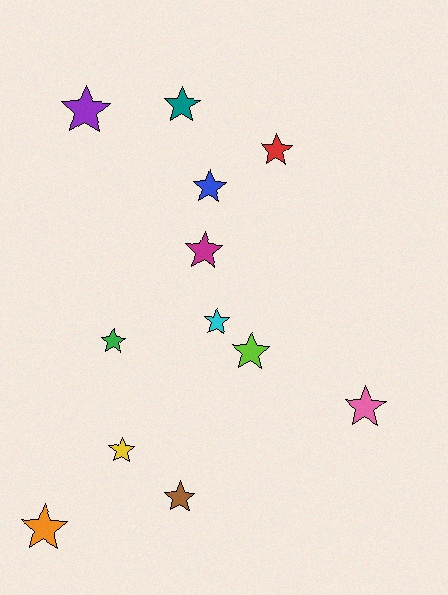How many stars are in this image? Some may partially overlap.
There are 12 stars.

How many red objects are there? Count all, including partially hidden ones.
There is 1 red object.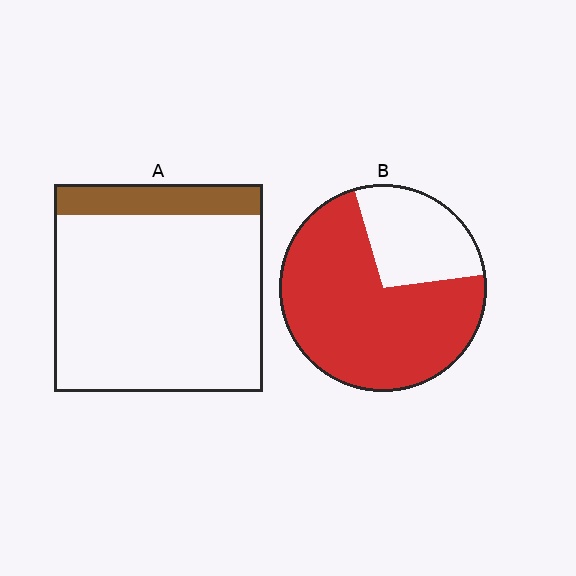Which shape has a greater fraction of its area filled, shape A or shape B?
Shape B.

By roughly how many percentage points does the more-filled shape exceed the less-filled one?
By roughly 60 percentage points (B over A).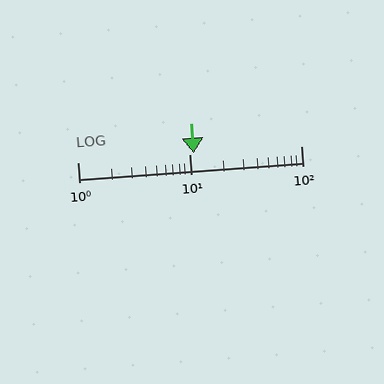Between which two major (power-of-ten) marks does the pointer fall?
The pointer is between 10 and 100.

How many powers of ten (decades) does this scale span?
The scale spans 2 decades, from 1 to 100.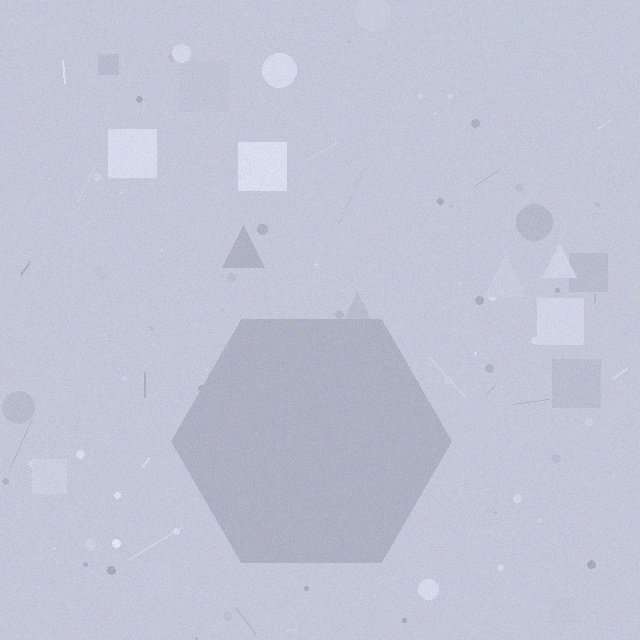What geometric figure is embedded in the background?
A hexagon is embedded in the background.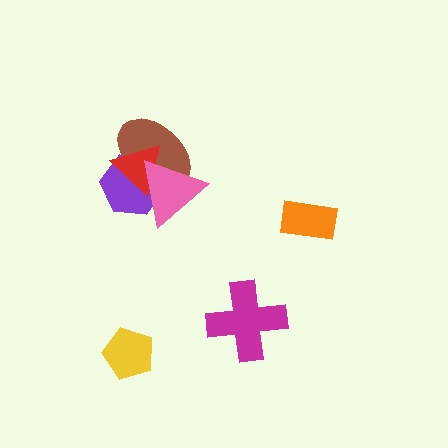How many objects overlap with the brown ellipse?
3 objects overlap with the brown ellipse.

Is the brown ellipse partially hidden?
Yes, it is partially covered by another shape.